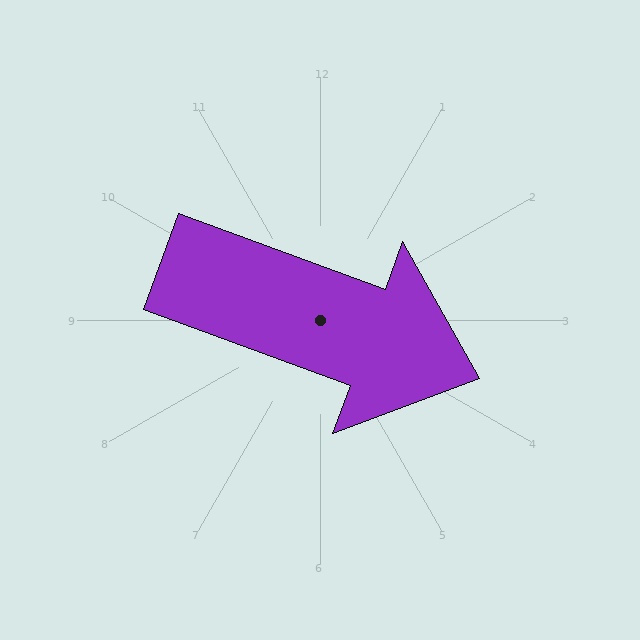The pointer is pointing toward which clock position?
Roughly 4 o'clock.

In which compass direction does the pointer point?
East.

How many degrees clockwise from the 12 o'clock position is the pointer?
Approximately 110 degrees.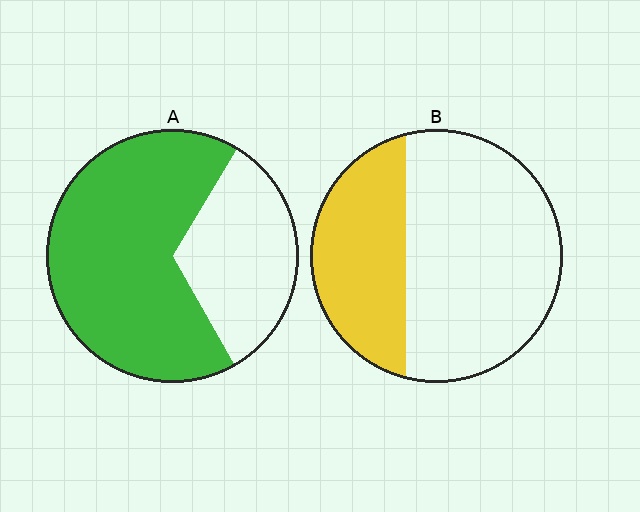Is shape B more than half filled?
No.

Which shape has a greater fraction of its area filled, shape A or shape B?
Shape A.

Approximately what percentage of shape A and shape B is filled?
A is approximately 65% and B is approximately 35%.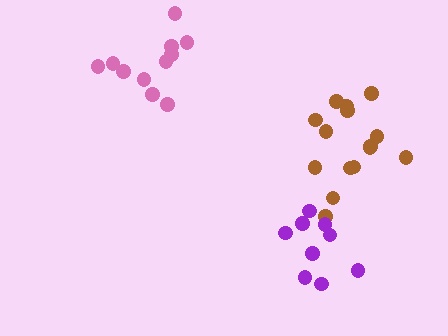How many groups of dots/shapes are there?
There are 3 groups.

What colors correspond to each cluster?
The clusters are colored: brown, purple, pink.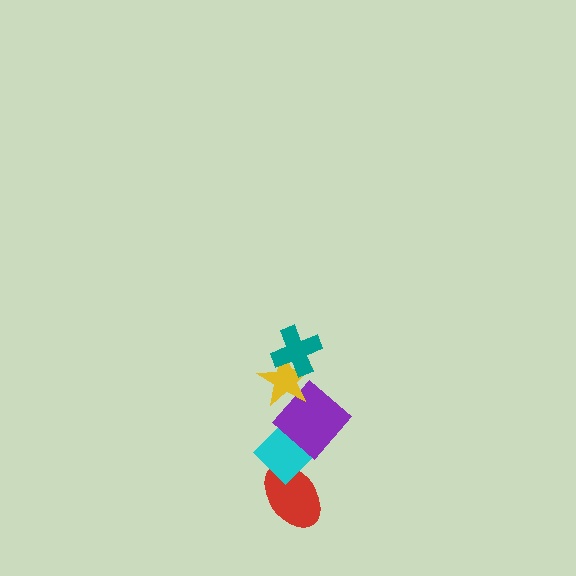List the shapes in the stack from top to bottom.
From top to bottom: the teal cross, the yellow star, the purple diamond, the cyan diamond, the red ellipse.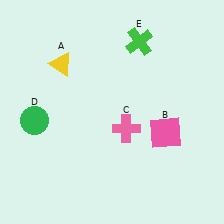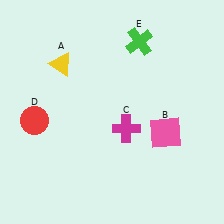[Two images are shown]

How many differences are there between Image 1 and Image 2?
There are 2 differences between the two images.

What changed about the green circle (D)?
In Image 1, D is green. In Image 2, it changed to red.